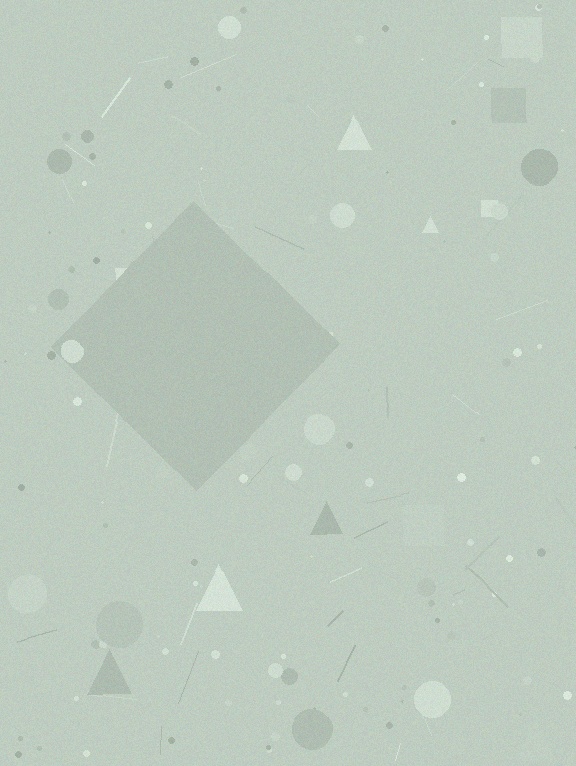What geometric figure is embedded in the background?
A diamond is embedded in the background.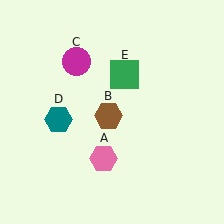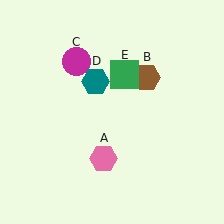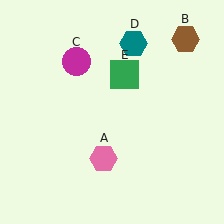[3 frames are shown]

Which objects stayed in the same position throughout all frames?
Pink hexagon (object A) and magenta circle (object C) and green square (object E) remained stationary.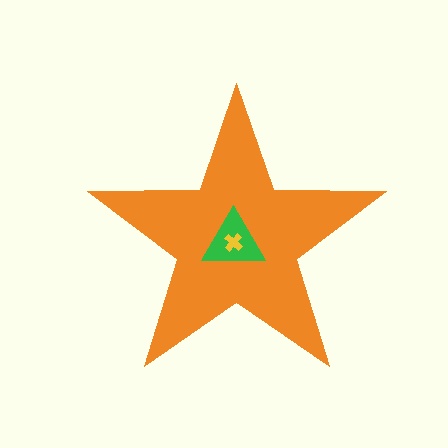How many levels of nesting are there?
3.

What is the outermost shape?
The orange star.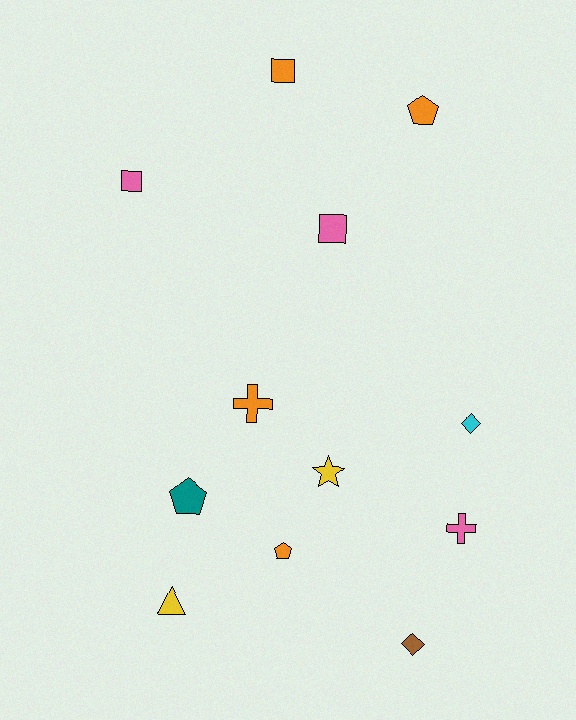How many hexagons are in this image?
There are no hexagons.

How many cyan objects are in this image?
There is 1 cyan object.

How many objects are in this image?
There are 12 objects.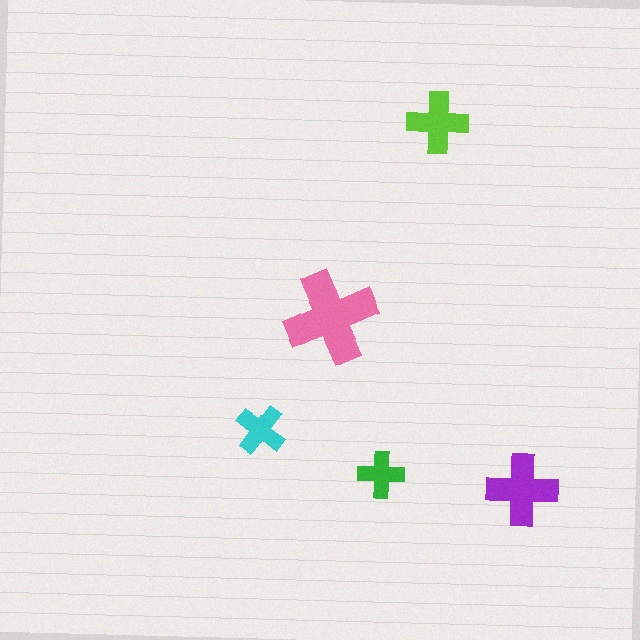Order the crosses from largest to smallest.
the pink one, the purple one, the lime one, the cyan one, the green one.